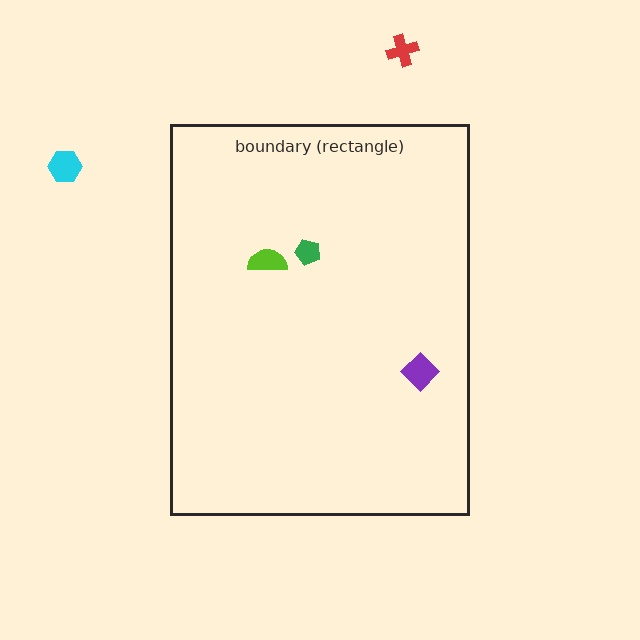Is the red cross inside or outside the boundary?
Outside.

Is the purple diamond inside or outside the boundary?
Inside.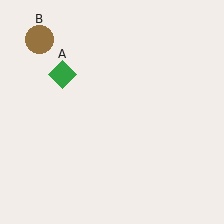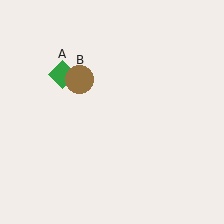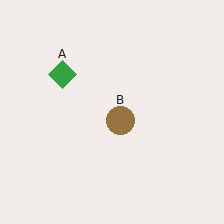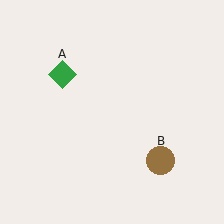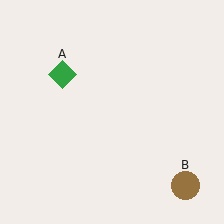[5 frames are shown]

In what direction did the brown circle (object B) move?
The brown circle (object B) moved down and to the right.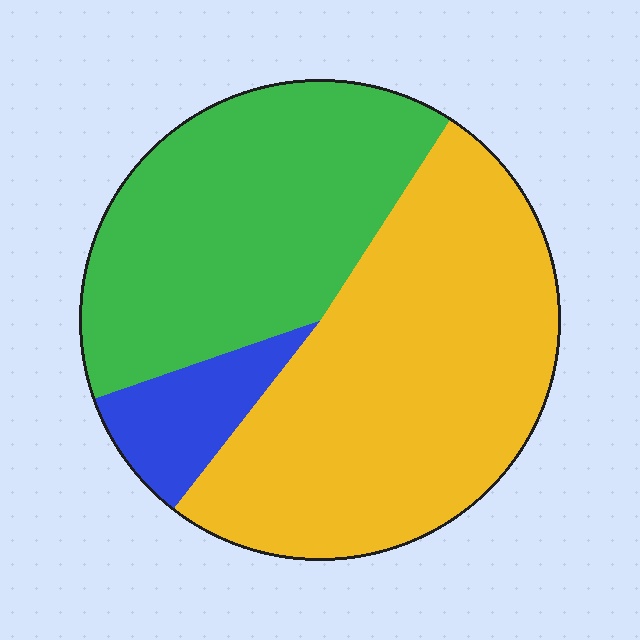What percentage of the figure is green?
Green takes up about two fifths (2/5) of the figure.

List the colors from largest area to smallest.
From largest to smallest: yellow, green, blue.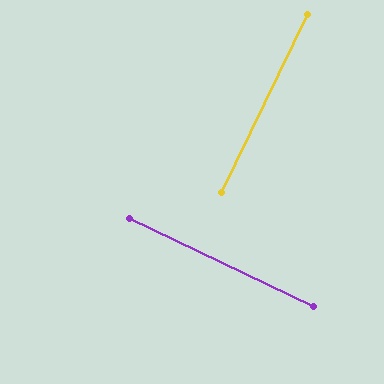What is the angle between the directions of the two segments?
Approximately 90 degrees.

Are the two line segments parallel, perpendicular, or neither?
Perpendicular — they meet at approximately 90°.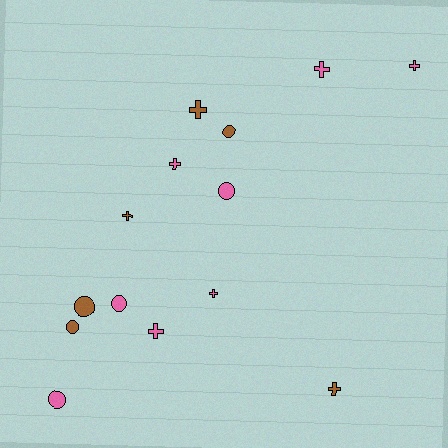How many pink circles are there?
There are 3 pink circles.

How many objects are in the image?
There are 14 objects.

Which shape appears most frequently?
Cross, with 8 objects.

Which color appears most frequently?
Pink, with 8 objects.